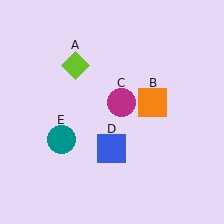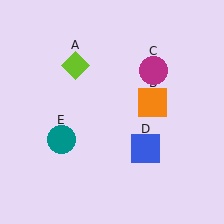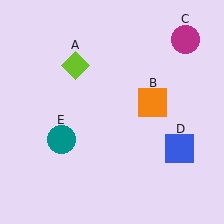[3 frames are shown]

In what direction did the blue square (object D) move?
The blue square (object D) moved right.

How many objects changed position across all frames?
2 objects changed position: magenta circle (object C), blue square (object D).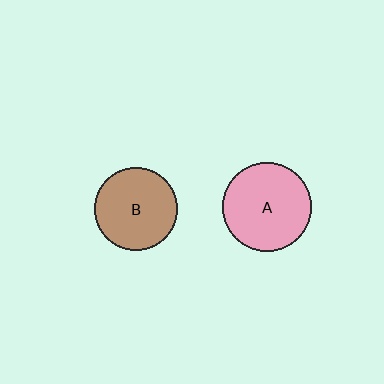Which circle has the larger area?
Circle A (pink).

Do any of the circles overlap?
No, none of the circles overlap.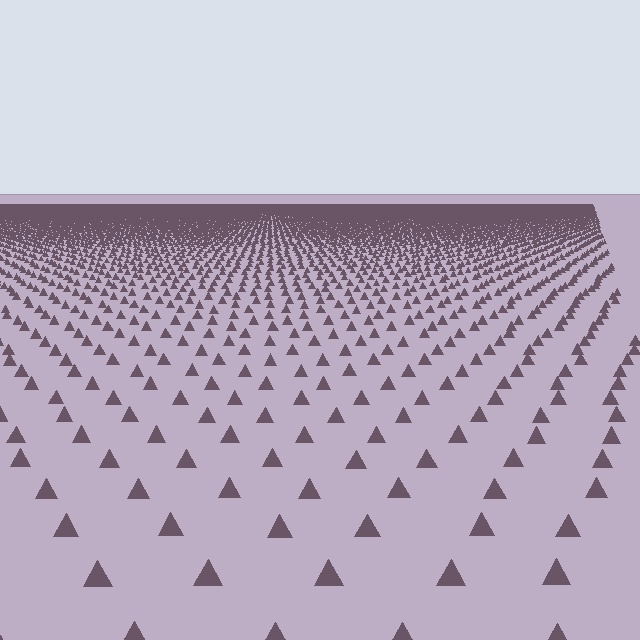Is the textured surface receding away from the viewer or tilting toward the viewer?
The surface is receding away from the viewer. Texture elements get smaller and denser toward the top.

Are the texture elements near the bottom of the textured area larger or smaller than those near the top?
Larger. Near the bottom, elements are closer to the viewer and appear at a bigger on-screen size.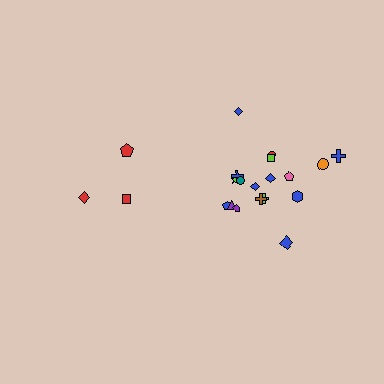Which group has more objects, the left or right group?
The right group.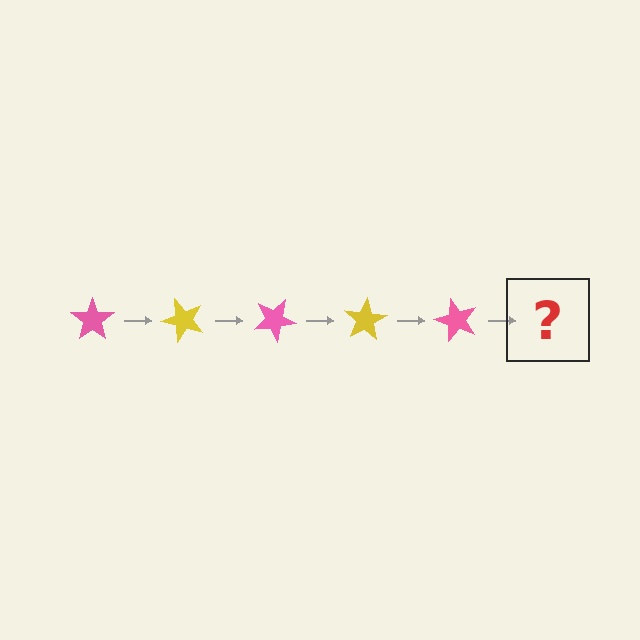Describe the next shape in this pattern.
It should be a yellow star, rotated 250 degrees from the start.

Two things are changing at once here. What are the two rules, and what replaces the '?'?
The two rules are that it rotates 50 degrees each step and the color cycles through pink and yellow. The '?' should be a yellow star, rotated 250 degrees from the start.